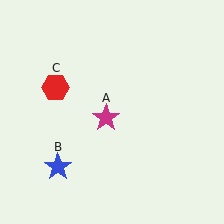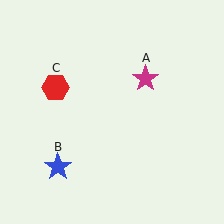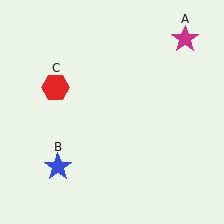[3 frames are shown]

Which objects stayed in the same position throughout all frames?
Blue star (object B) and red hexagon (object C) remained stationary.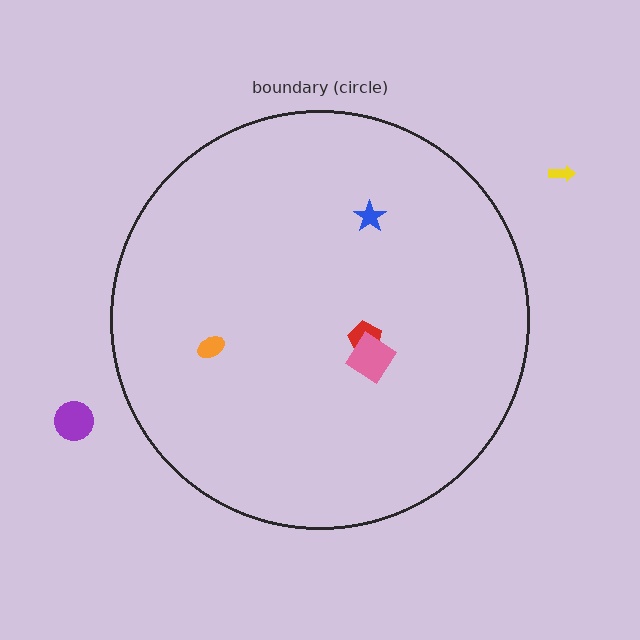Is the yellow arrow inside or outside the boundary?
Outside.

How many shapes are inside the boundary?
4 inside, 2 outside.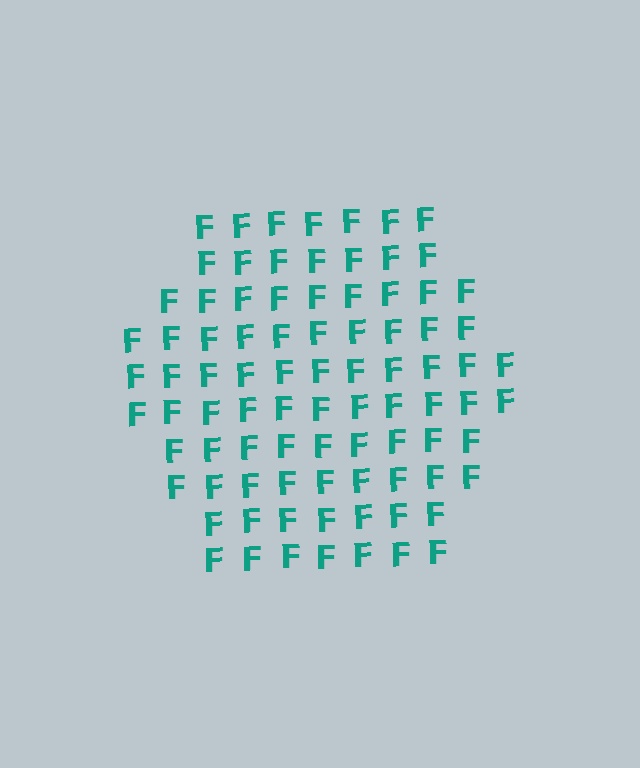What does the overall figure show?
The overall figure shows a hexagon.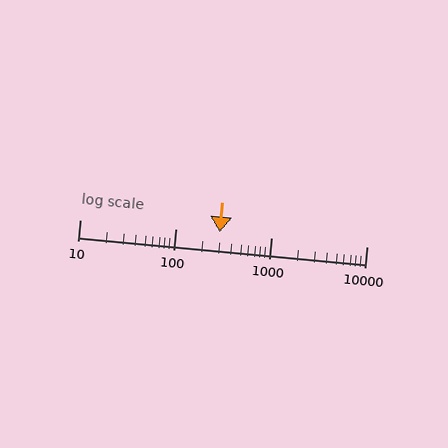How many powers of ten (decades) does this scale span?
The scale spans 3 decades, from 10 to 10000.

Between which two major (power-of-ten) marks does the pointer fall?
The pointer is between 100 and 1000.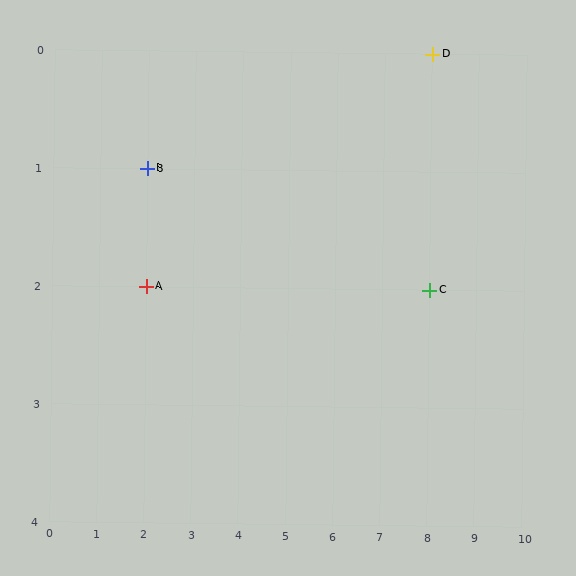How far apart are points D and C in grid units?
Points D and C are 2 rows apart.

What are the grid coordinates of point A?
Point A is at grid coordinates (2, 2).